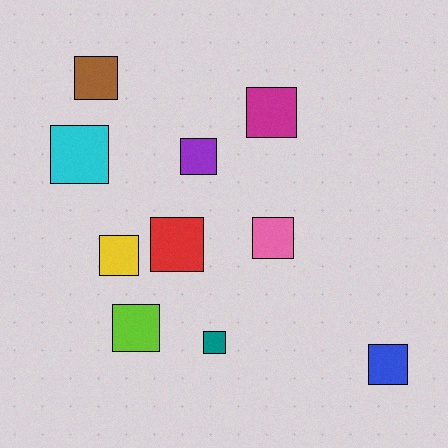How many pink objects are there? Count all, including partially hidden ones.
There is 1 pink object.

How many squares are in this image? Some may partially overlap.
There are 10 squares.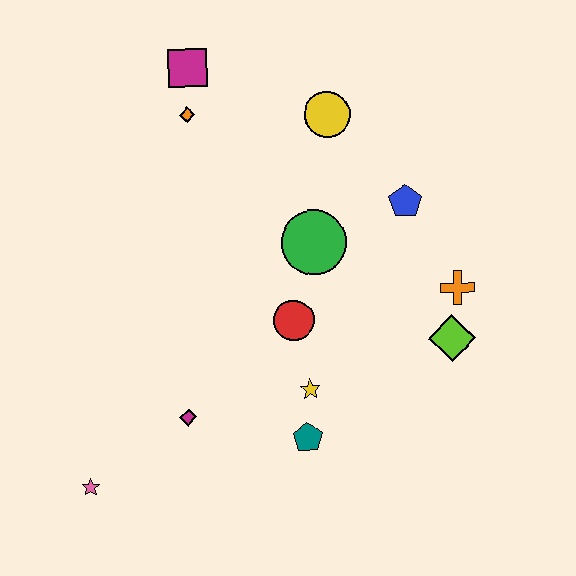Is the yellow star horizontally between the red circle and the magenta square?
No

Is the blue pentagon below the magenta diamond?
No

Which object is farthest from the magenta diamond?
The magenta square is farthest from the magenta diamond.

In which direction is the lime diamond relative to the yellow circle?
The lime diamond is below the yellow circle.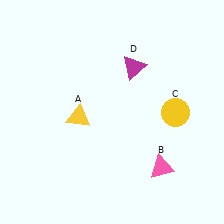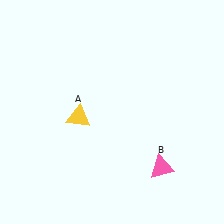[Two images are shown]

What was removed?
The yellow circle (C), the magenta triangle (D) were removed in Image 2.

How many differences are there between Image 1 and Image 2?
There are 2 differences between the two images.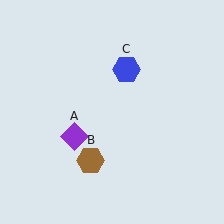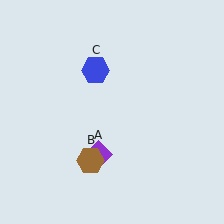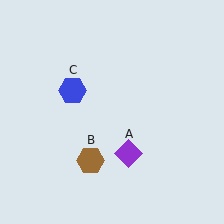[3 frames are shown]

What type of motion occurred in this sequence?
The purple diamond (object A), blue hexagon (object C) rotated counterclockwise around the center of the scene.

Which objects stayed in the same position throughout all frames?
Brown hexagon (object B) remained stationary.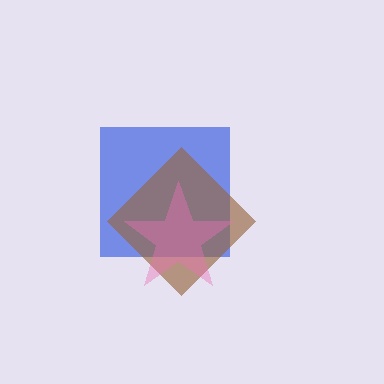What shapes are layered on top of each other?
The layered shapes are: a blue square, a brown diamond, a pink star.